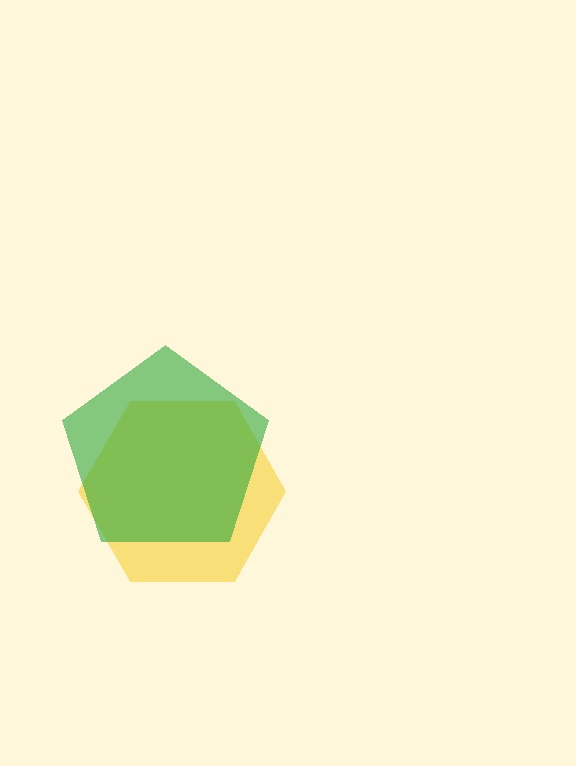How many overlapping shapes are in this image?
There are 2 overlapping shapes in the image.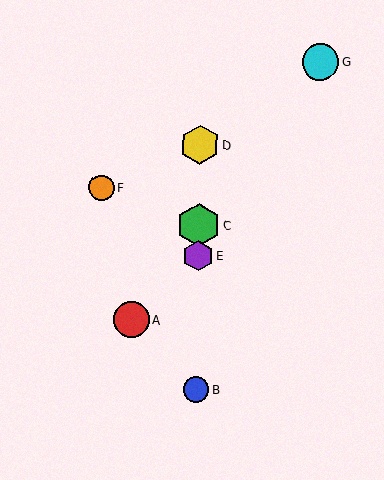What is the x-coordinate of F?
Object F is at x≈101.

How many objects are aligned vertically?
4 objects (B, C, D, E) are aligned vertically.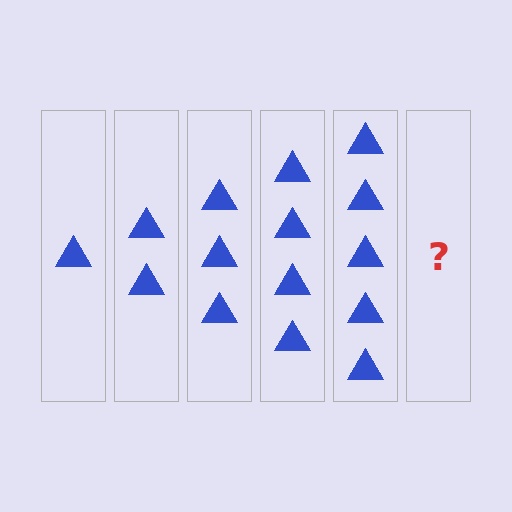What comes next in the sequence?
The next element should be 6 triangles.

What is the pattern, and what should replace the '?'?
The pattern is that each step adds one more triangle. The '?' should be 6 triangles.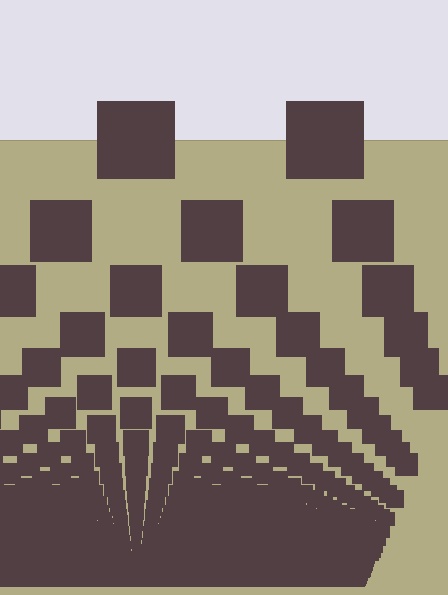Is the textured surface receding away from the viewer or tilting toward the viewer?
The surface appears to tilt toward the viewer. Texture elements get larger and sparser toward the top.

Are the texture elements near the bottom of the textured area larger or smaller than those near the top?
Smaller. The gradient is inverted — elements near the bottom are smaller and denser.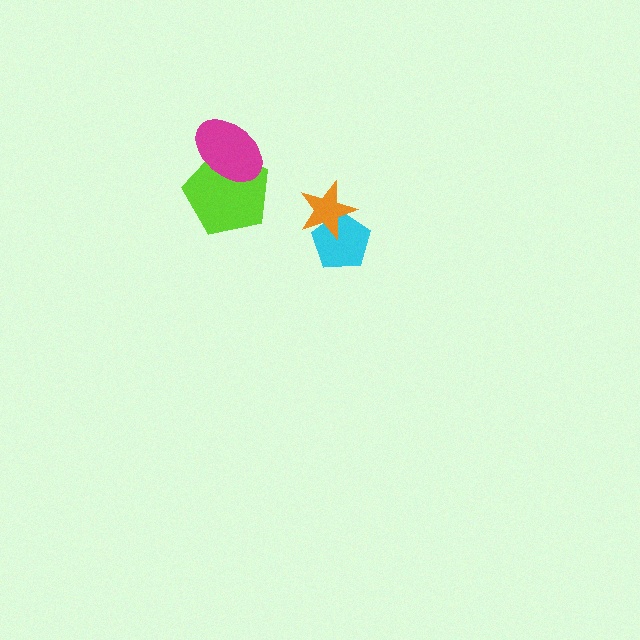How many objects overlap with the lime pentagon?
1 object overlaps with the lime pentagon.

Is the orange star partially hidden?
No, no other shape covers it.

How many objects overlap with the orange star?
1 object overlaps with the orange star.